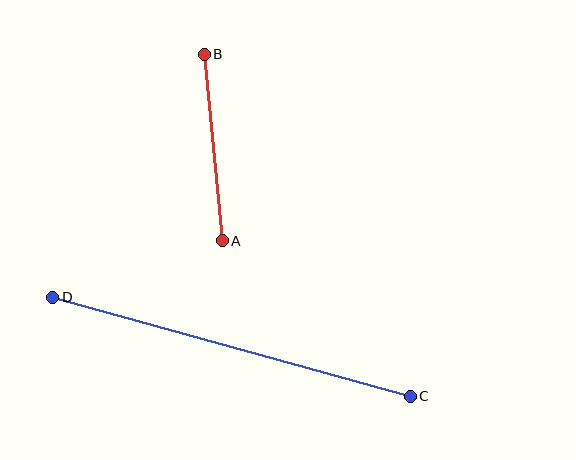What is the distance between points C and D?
The distance is approximately 371 pixels.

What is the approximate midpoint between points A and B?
The midpoint is at approximately (213, 147) pixels.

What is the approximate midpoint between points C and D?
The midpoint is at approximately (232, 347) pixels.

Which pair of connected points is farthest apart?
Points C and D are farthest apart.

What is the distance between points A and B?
The distance is approximately 188 pixels.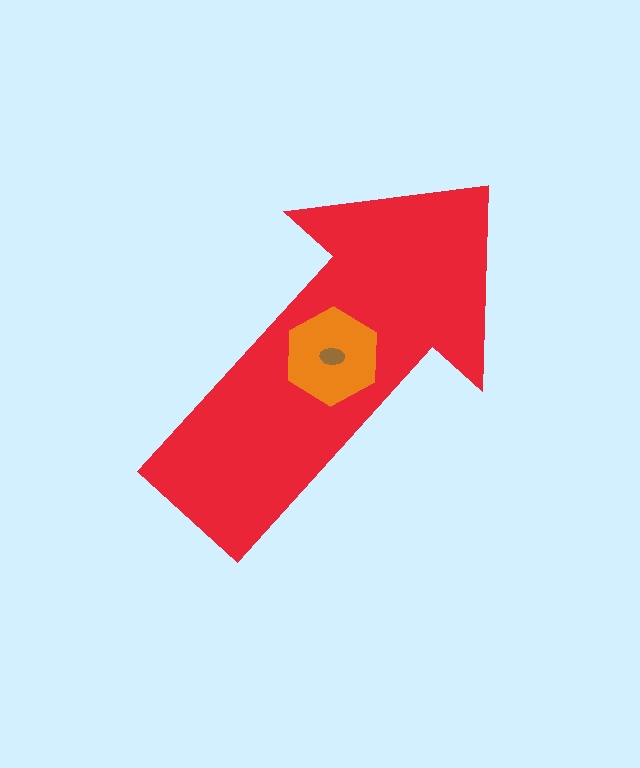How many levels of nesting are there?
3.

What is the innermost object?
The brown ellipse.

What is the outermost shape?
The red arrow.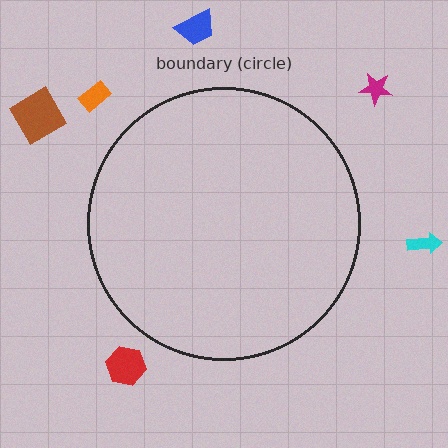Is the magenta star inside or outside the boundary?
Outside.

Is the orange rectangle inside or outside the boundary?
Outside.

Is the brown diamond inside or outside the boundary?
Outside.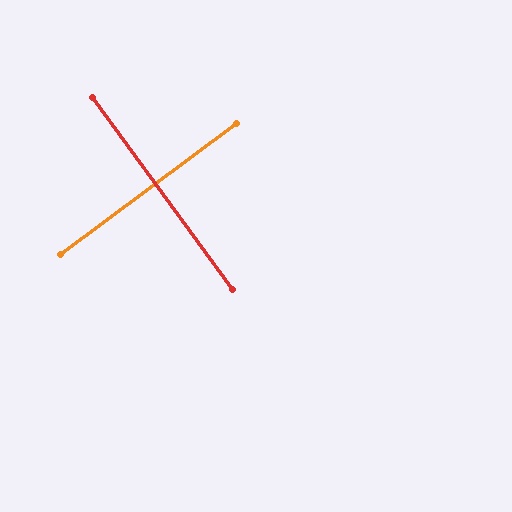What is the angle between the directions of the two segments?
Approximately 89 degrees.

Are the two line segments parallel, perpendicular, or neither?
Perpendicular — they meet at approximately 89°.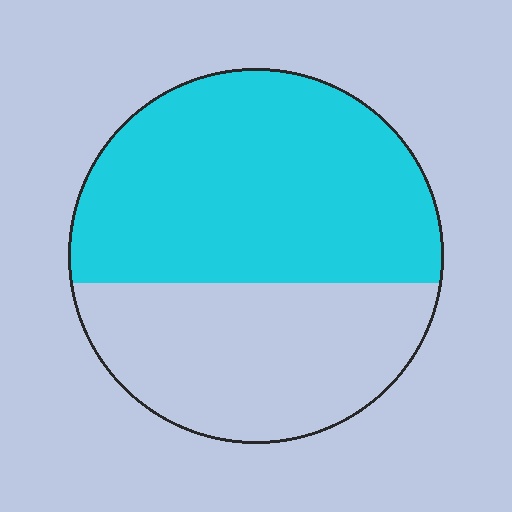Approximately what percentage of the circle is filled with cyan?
Approximately 60%.